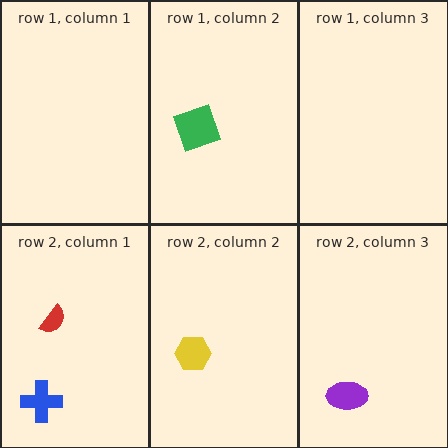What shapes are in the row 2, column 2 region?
The yellow hexagon.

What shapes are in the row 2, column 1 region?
The red semicircle, the blue cross.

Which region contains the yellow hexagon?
The row 2, column 2 region.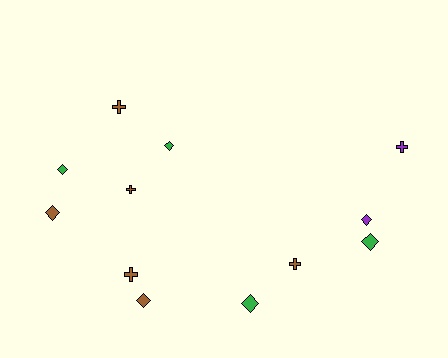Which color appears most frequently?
Brown, with 6 objects.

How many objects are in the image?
There are 12 objects.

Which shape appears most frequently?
Diamond, with 7 objects.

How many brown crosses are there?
There are 4 brown crosses.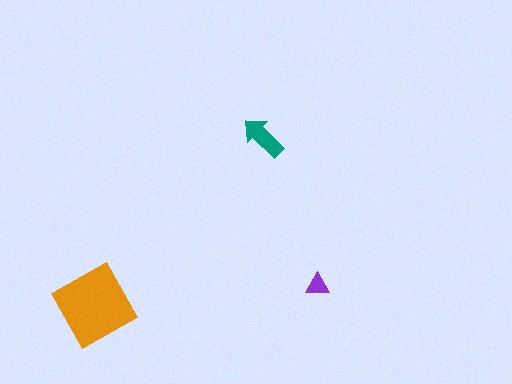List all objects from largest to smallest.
The orange diamond, the teal arrow, the purple triangle.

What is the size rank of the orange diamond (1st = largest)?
1st.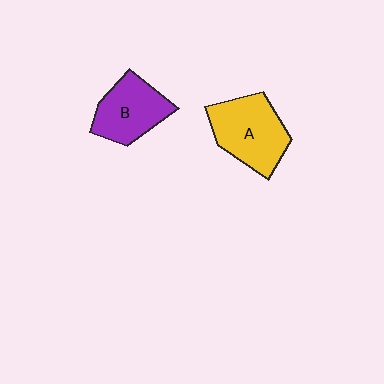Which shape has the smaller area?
Shape B (purple).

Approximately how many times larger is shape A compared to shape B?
Approximately 1.2 times.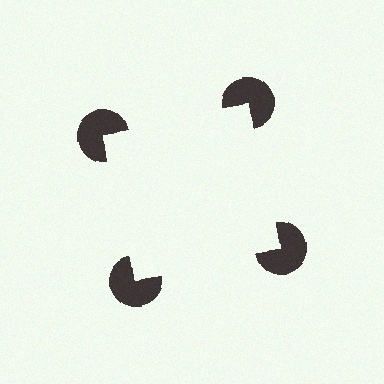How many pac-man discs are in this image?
There are 4 — one at each vertex of the illusory square.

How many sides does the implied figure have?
4 sides.